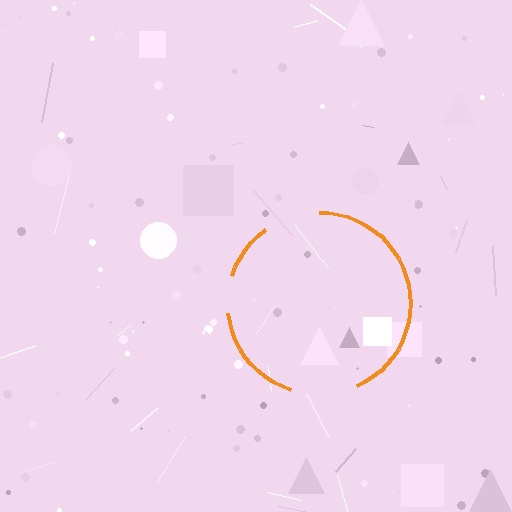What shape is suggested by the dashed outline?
The dashed outline suggests a circle.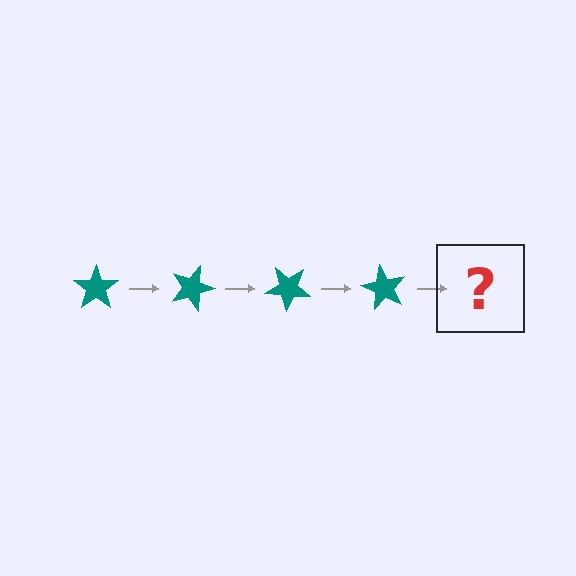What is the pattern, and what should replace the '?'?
The pattern is that the star rotates 20 degrees each step. The '?' should be a teal star rotated 80 degrees.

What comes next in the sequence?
The next element should be a teal star rotated 80 degrees.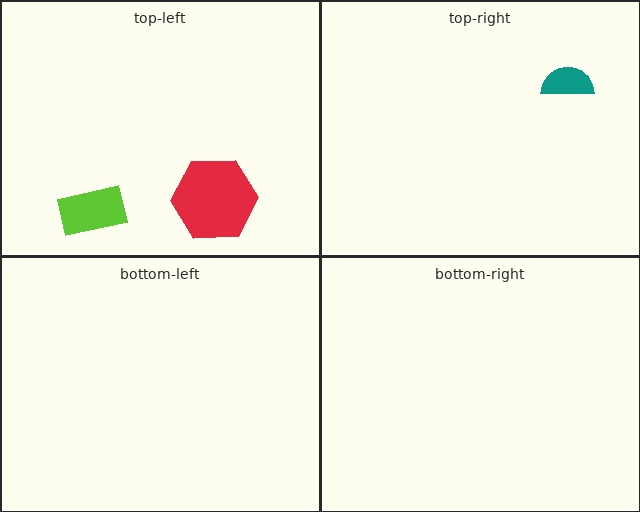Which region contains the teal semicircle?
The top-right region.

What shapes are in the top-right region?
The teal semicircle.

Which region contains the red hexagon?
The top-left region.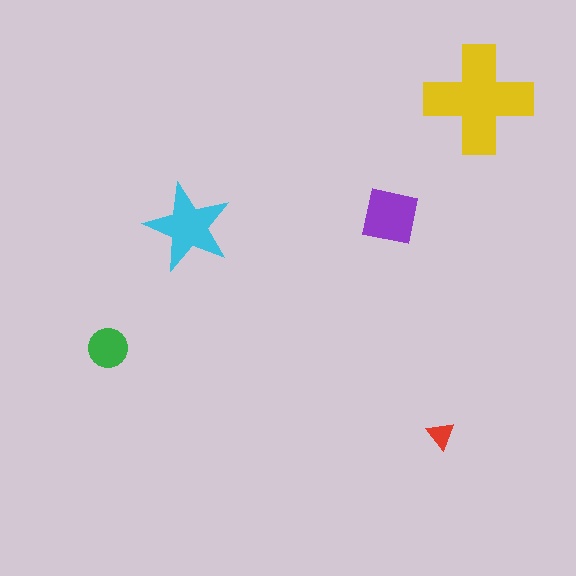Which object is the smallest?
The red triangle.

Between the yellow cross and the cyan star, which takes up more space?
The yellow cross.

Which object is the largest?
The yellow cross.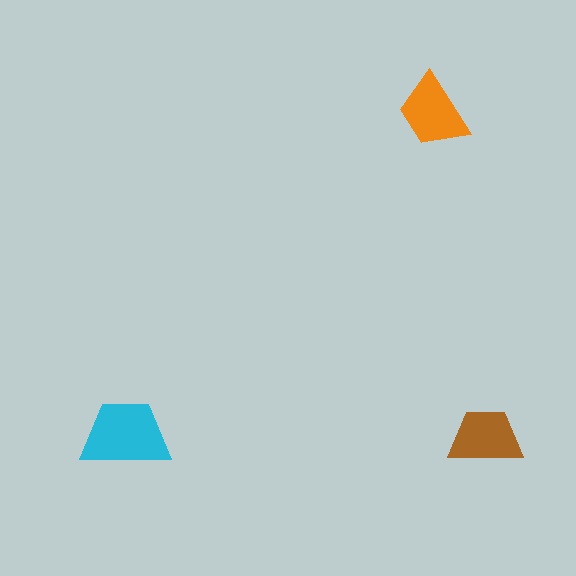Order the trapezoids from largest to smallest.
the cyan one, the orange one, the brown one.